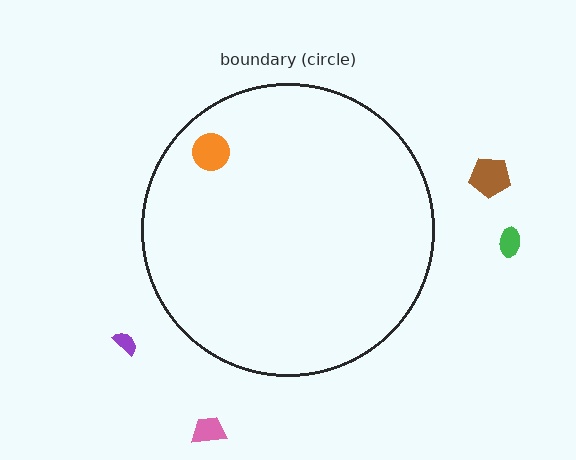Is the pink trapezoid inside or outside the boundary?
Outside.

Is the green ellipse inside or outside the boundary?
Outside.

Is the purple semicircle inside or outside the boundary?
Outside.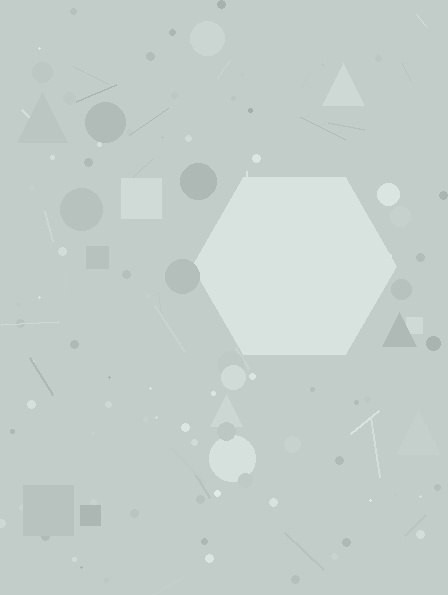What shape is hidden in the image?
A hexagon is hidden in the image.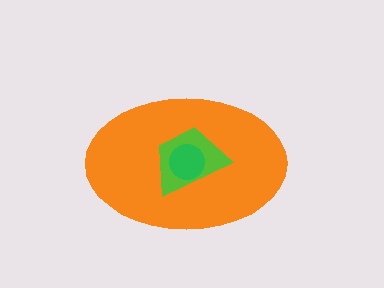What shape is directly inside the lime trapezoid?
The green circle.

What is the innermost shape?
The green circle.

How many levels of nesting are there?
3.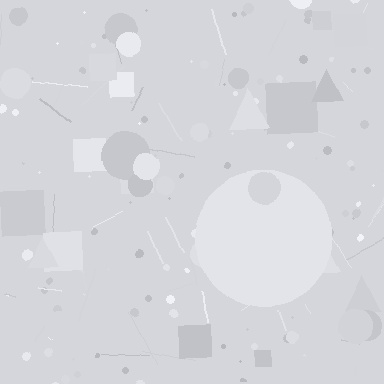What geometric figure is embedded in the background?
A circle is embedded in the background.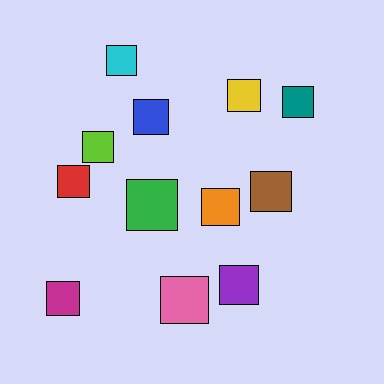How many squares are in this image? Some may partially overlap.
There are 12 squares.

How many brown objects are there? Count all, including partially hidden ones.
There is 1 brown object.